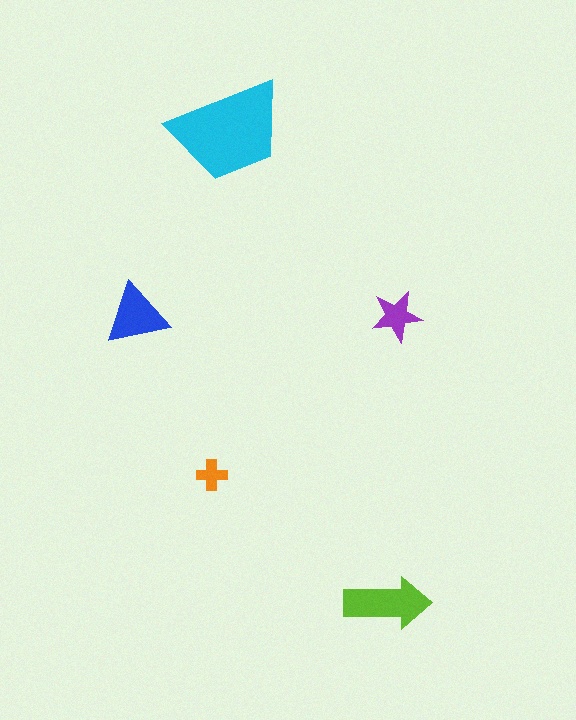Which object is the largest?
The cyan trapezoid.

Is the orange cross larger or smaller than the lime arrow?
Smaller.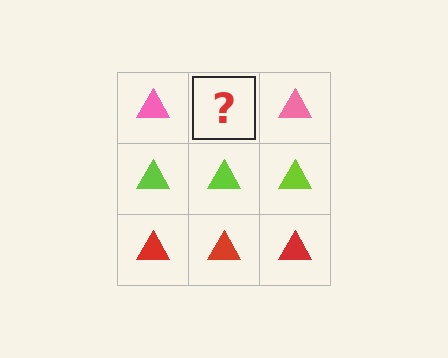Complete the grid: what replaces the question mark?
The question mark should be replaced with a pink triangle.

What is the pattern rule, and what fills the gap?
The rule is that each row has a consistent color. The gap should be filled with a pink triangle.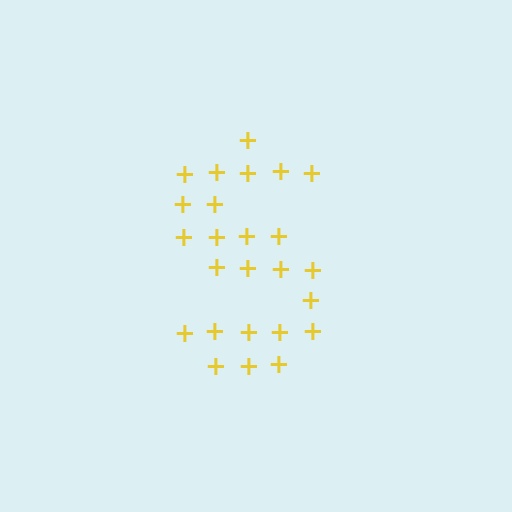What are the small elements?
The small elements are plus signs.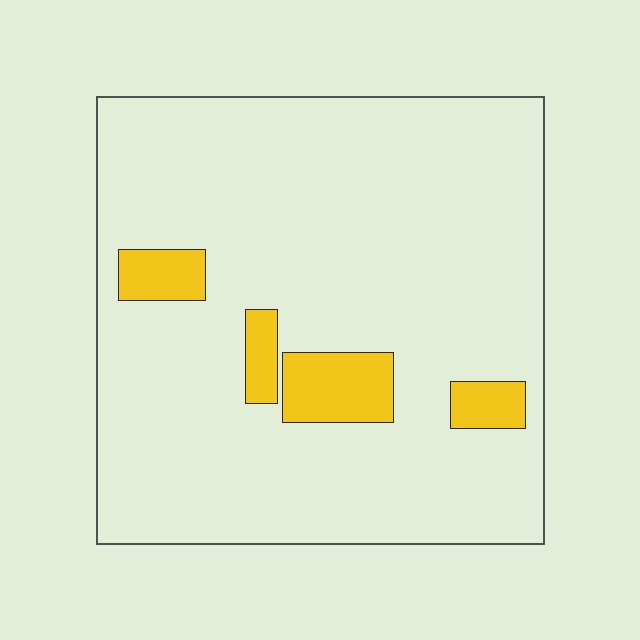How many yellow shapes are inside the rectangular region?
4.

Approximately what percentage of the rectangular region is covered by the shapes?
Approximately 10%.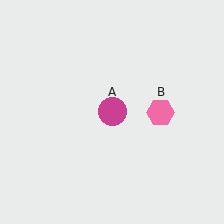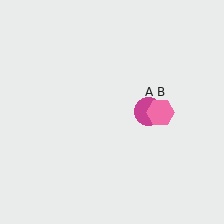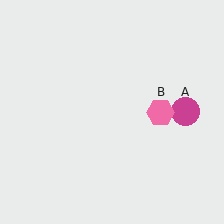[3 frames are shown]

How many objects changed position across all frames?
1 object changed position: magenta circle (object A).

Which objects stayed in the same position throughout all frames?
Pink hexagon (object B) remained stationary.